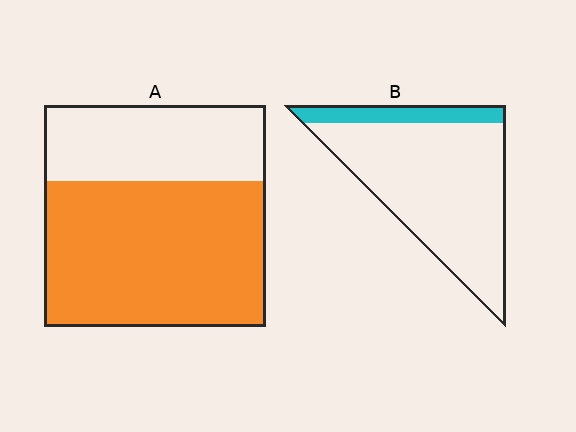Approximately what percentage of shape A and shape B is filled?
A is approximately 65% and B is approximately 15%.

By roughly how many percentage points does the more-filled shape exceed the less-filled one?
By roughly 50 percentage points (A over B).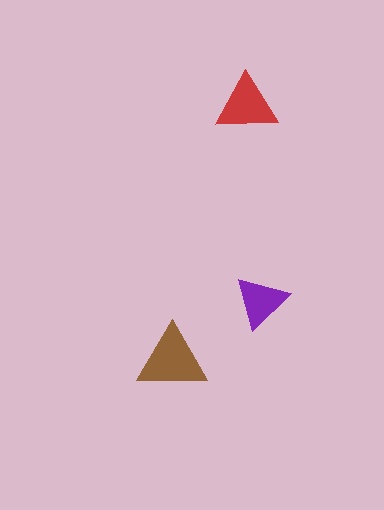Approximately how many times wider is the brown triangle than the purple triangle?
About 1.5 times wider.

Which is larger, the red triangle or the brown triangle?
The brown one.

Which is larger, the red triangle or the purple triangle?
The red one.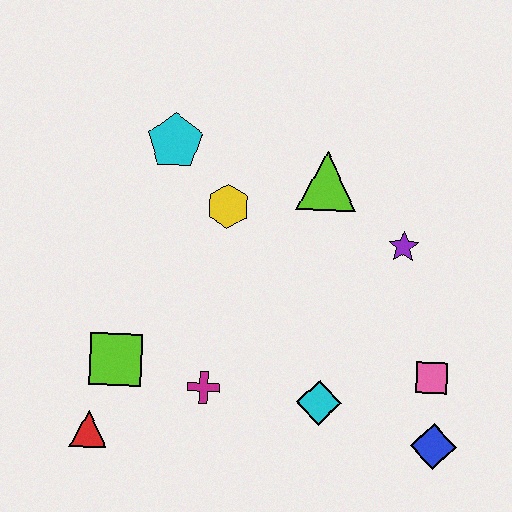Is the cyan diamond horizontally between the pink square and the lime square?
Yes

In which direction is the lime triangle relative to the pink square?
The lime triangle is above the pink square.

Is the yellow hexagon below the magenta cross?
No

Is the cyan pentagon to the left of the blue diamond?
Yes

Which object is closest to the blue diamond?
The pink square is closest to the blue diamond.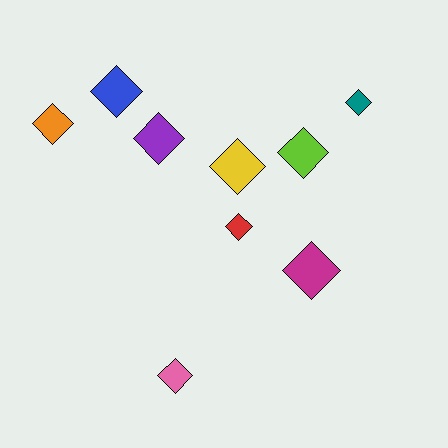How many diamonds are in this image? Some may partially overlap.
There are 9 diamonds.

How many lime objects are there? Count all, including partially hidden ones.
There is 1 lime object.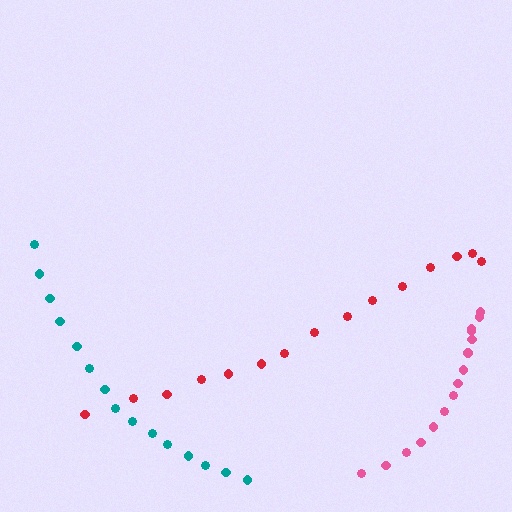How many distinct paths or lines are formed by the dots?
There are 3 distinct paths.